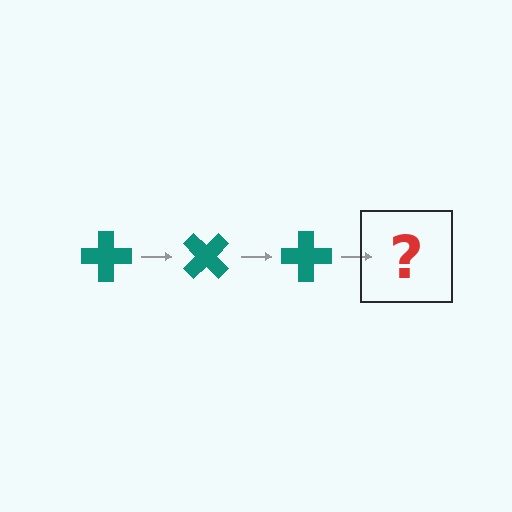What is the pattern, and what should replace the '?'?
The pattern is that the cross rotates 45 degrees each step. The '?' should be a teal cross rotated 135 degrees.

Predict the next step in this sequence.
The next step is a teal cross rotated 135 degrees.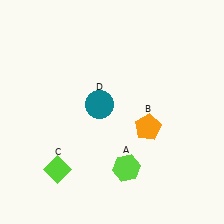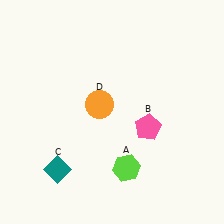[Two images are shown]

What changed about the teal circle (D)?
In Image 1, D is teal. In Image 2, it changed to orange.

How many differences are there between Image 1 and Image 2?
There are 3 differences between the two images.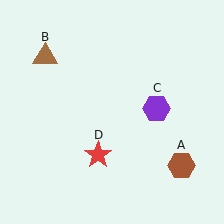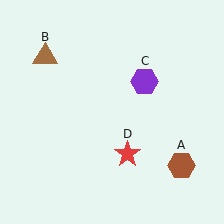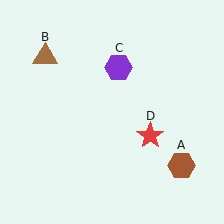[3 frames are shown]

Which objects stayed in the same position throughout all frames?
Brown hexagon (object A) and brown triangle (object B) remained stationary.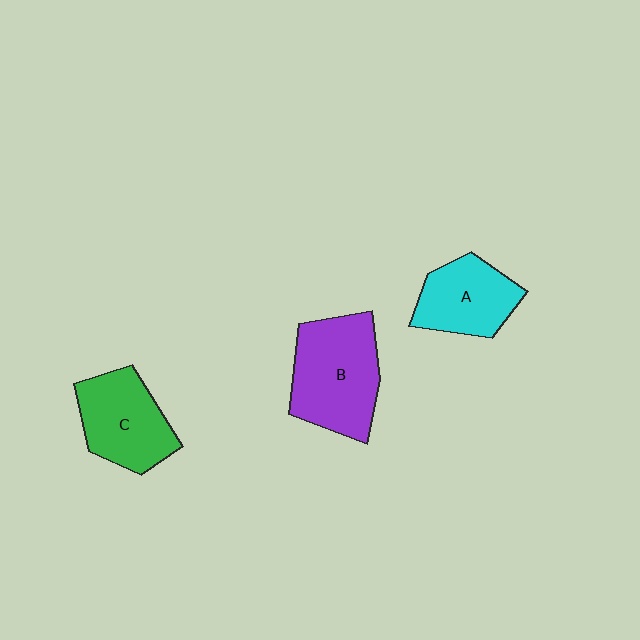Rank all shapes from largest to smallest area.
From largest to smallest: B (purple), C (green), A (cyan).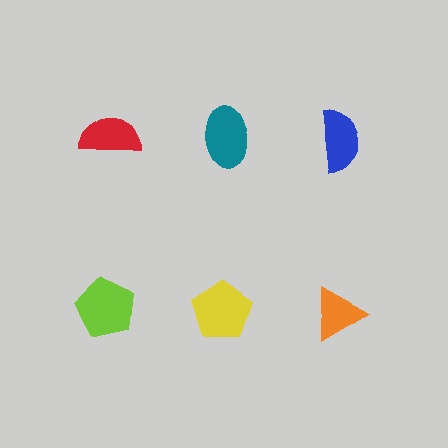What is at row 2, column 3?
An orange triangle.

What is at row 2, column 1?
A lime pentagon.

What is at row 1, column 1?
A red semicircle.